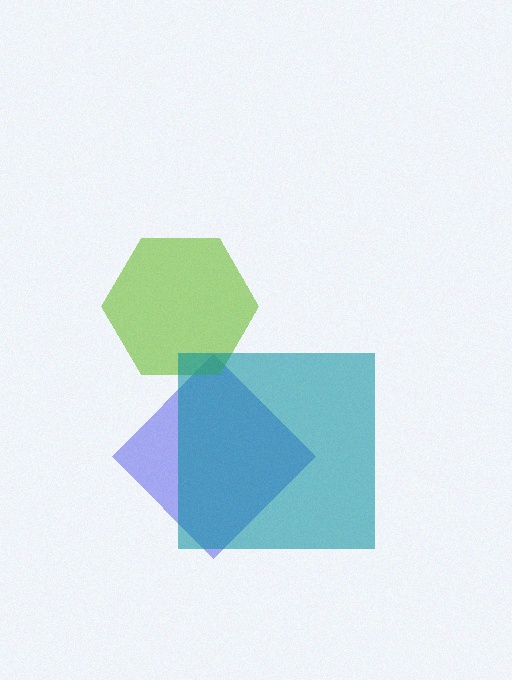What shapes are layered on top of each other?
The layered shapes are: a blue diamond, a lime hexagon, a teal square.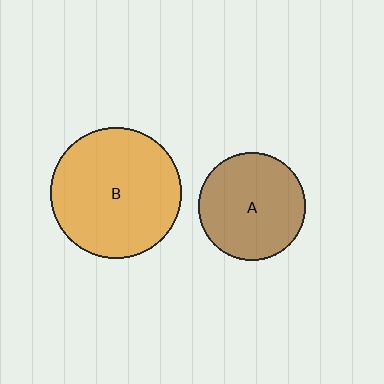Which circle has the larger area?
Circle B (orange).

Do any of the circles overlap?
No, none of the circles overlap.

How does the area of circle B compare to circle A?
Approximately 1.5 times.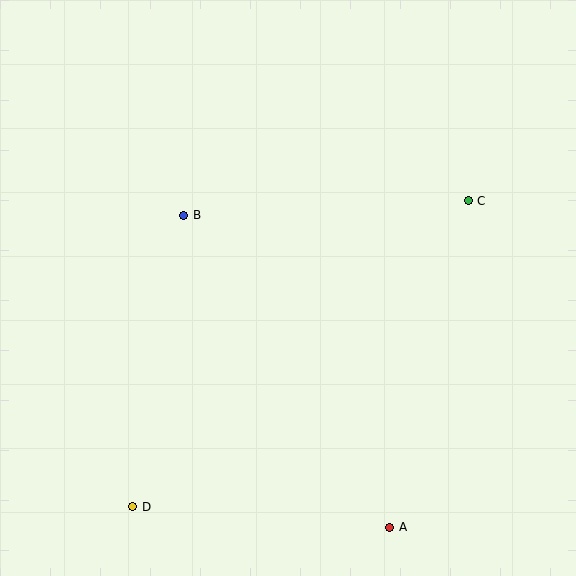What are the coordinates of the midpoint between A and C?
The midpoint between A and C is at (429, 364).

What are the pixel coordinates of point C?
Point C is at (468, 201).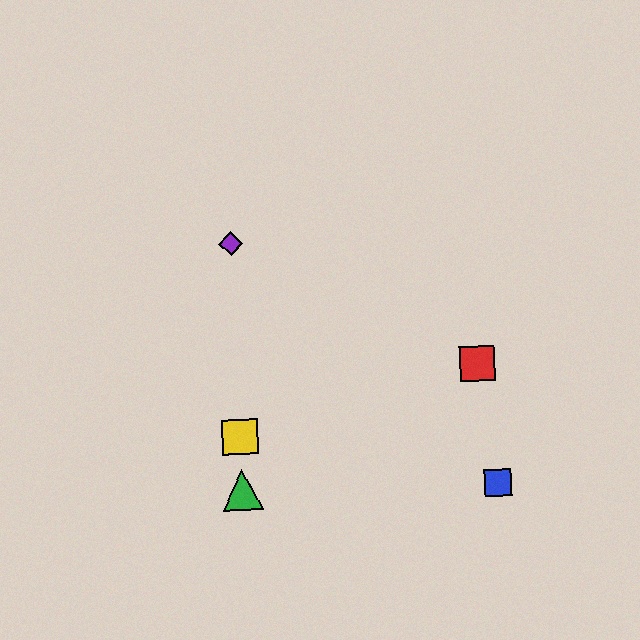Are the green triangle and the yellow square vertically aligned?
Yes, both are at x≈243.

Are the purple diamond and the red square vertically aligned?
No, the purple diamond is at x≈231 and the red square is at x≈477.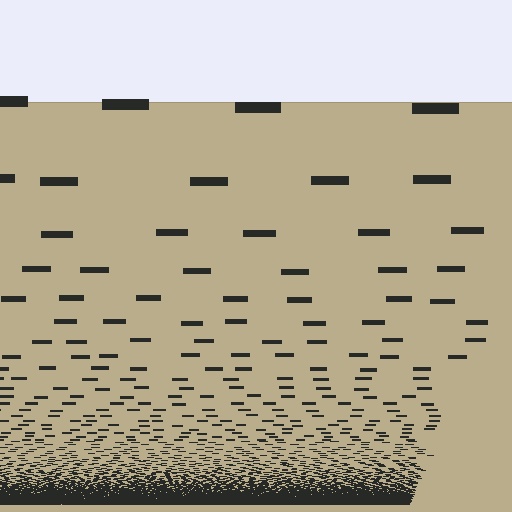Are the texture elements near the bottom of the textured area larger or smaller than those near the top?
Smaller. The gradient is inverted — elements near the bottom are smaller and denser.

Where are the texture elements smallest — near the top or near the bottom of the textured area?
Near the bottom.